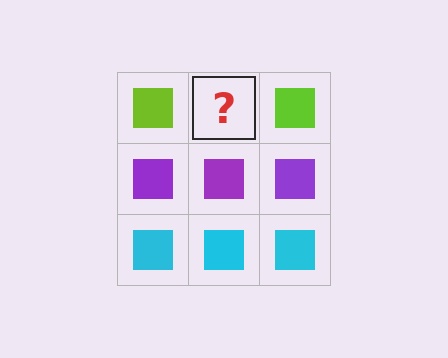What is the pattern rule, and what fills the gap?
The rule is that each row has a consistent color. The gap should be filled with a lime square.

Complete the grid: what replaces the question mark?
The question mark should be replaced with a lime square.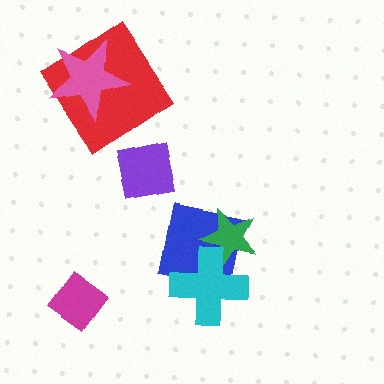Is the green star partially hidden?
Yes, it is partially covered by another shape.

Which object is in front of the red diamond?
The pink star is in front of the red diamond.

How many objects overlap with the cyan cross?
2 objects overlap with the cyan cross.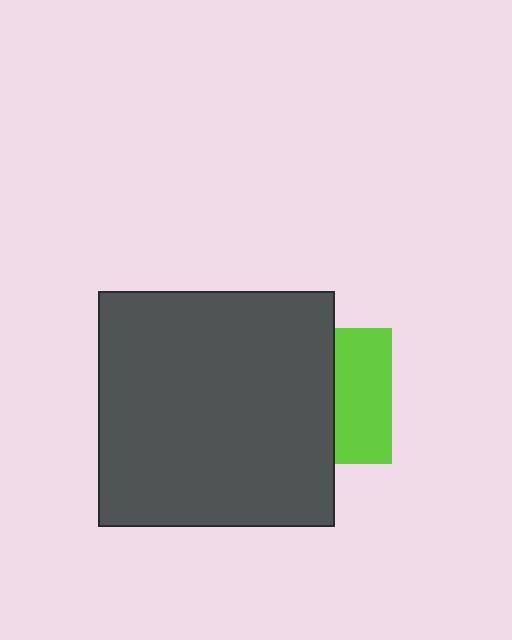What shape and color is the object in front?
The object in front is a dark gray square.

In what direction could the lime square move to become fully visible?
The lime square could move right. That would shift it out from behind the dark gray square entirely.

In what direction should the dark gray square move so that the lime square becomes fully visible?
The dark gray square should move left. That is the shortest direction to clear the overlap and leave the lime square fully visible.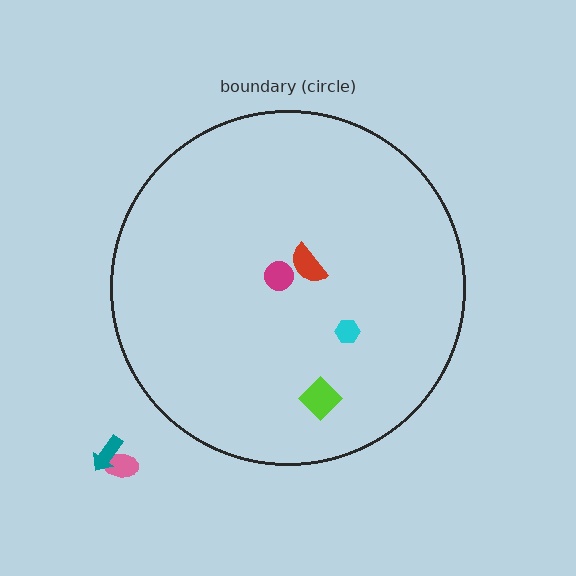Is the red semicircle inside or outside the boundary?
Inside.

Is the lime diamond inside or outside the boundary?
Inside.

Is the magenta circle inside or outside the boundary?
Inside.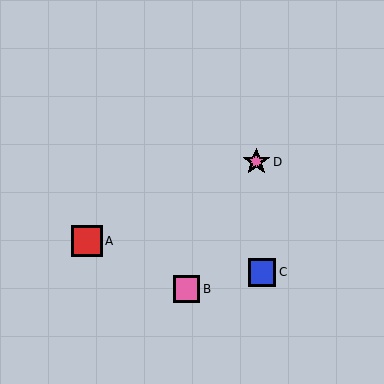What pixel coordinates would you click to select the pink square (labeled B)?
Click at (187, 289) to select the pink square B.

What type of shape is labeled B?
Shape B is a pink square.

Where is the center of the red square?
The center of the red square is at (87, 241).